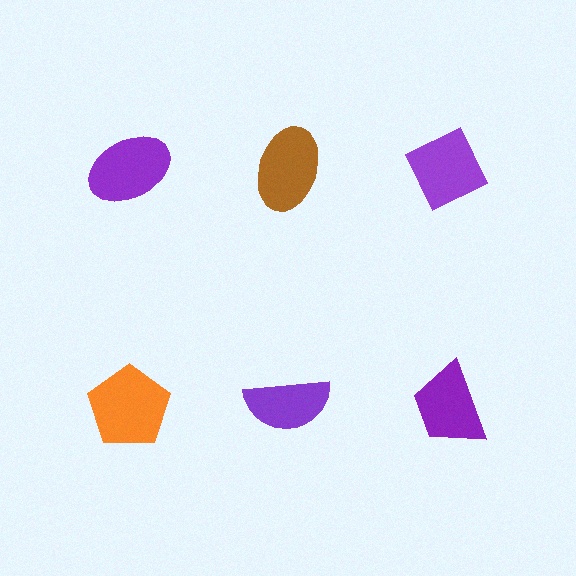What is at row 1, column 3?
A purple diamond.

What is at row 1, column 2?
A brown ellipse.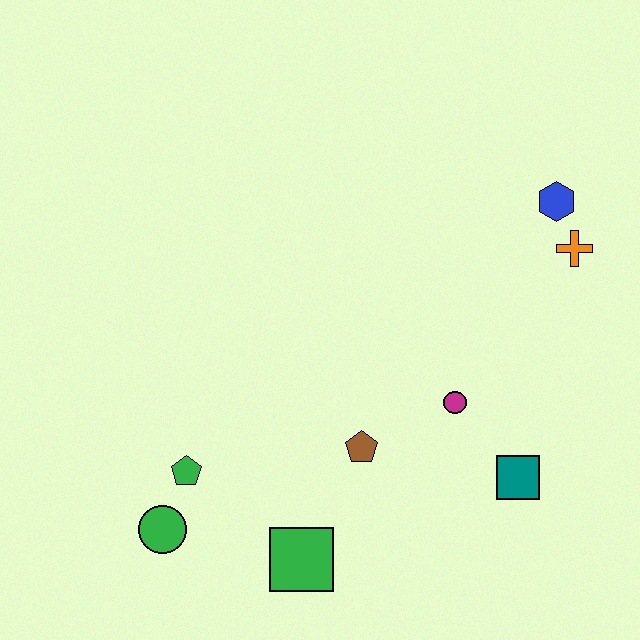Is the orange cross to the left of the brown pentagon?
No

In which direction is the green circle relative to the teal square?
The green circle is to the left of the teal square.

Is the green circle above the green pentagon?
No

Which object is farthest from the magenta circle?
The green circle is farthest from the magenta circle.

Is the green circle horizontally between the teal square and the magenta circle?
No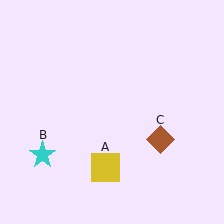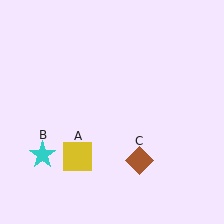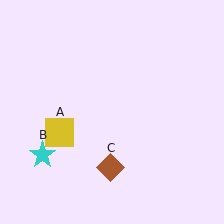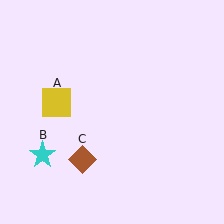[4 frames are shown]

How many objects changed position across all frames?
2 objects changed position: yellow square (object A), brown diamond (object C).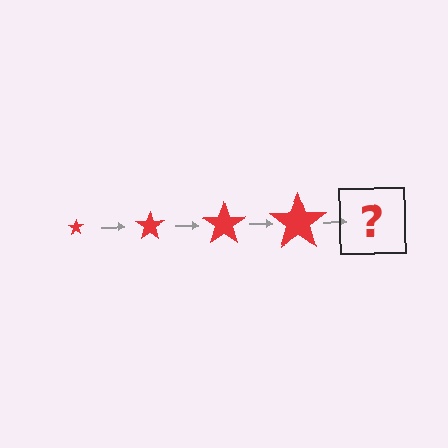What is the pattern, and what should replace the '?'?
The pattern is that the star gets progressively larger each step. The '?' should be a red star, larger than the previous one.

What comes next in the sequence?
The next element should be a red star, larger than the previous one.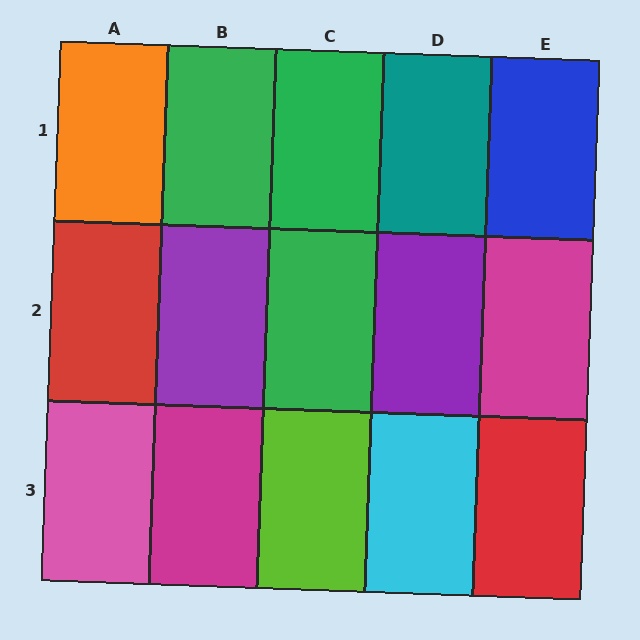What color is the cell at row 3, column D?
Cyan.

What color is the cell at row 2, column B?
Purple.